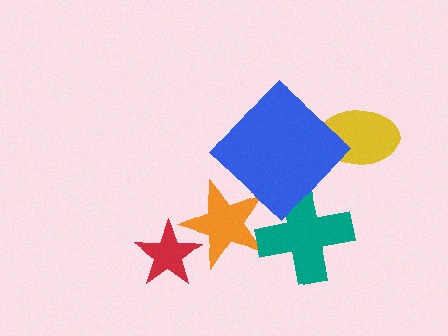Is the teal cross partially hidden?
Yes, it is partially covered by another shape.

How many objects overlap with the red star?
1 object overlaps with the red star.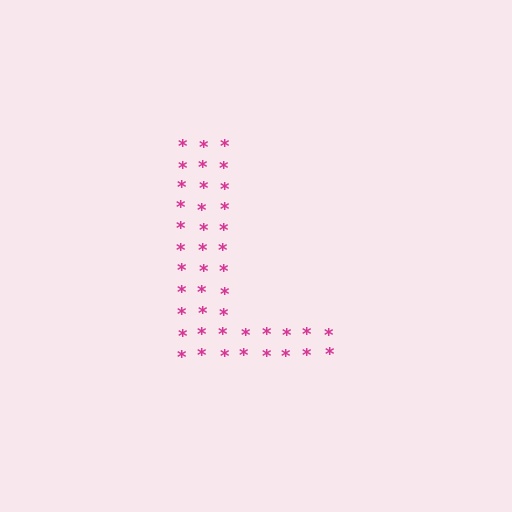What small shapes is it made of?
It is made of small asterisks.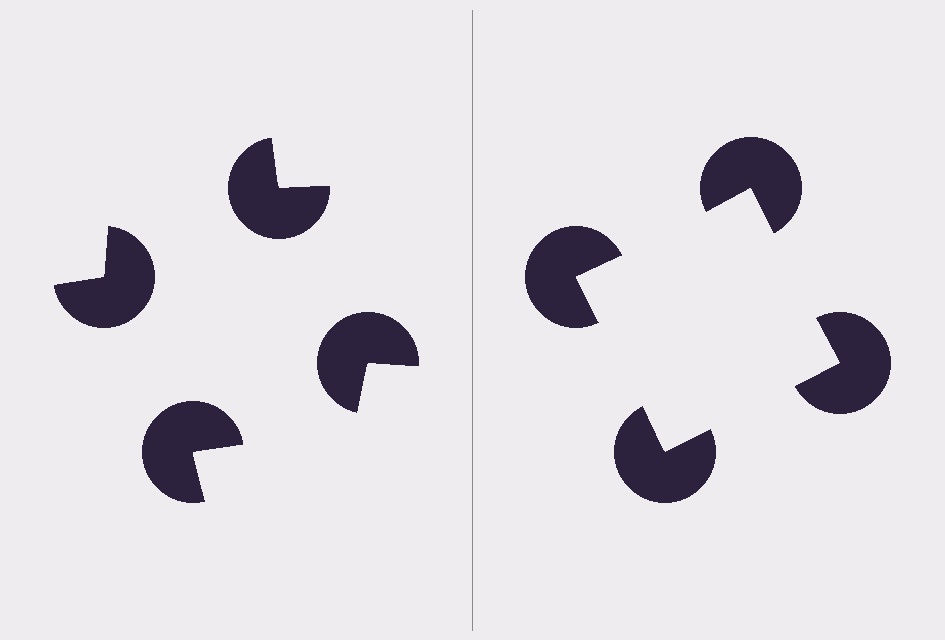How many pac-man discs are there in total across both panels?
8 — 4 on each side.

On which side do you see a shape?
An illusory square appears on the right side. On the left side the wedge cuts are rotated, so no coherent shape forms.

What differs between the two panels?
The pac-man discs are positioned identically on both sides; only the wedge orientations differ. On the right they align to a square; on the left they are misaligned.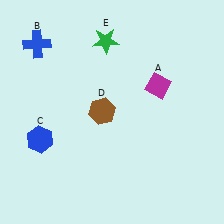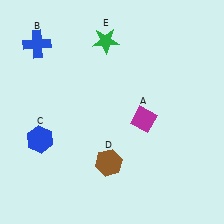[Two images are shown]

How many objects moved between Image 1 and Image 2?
2 objects moved between the two images.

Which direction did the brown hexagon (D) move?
The brown hexagon (D) moved down.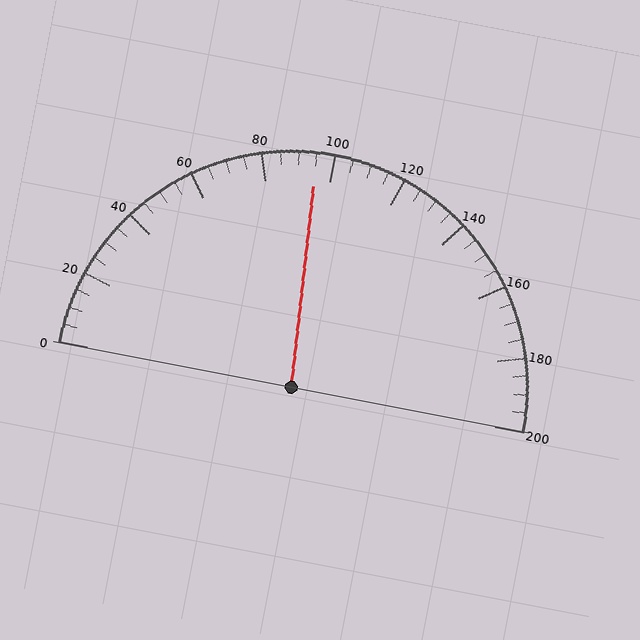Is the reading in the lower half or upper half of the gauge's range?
The reading is in the lower half of the range (0 to 200).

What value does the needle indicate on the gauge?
The needle indicates approximately 95.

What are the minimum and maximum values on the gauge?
The gauge ranges from 0 to 200.